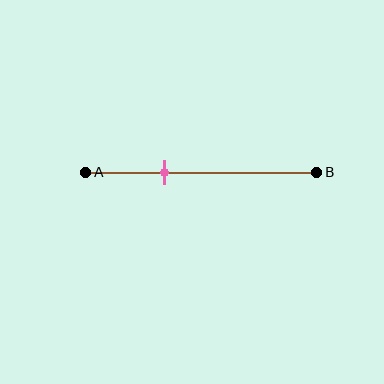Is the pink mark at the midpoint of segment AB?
No, the mark is at about 35% from A, not at the 50% midpoint.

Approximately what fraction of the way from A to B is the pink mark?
The pink mark is approximately 35% of the way from A to B.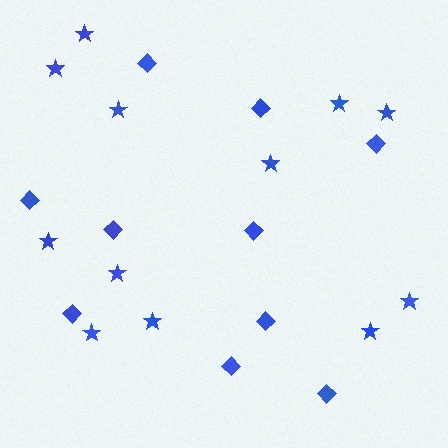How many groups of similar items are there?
There are 2 groups: one group of stars (12) and one group of diamonds (10).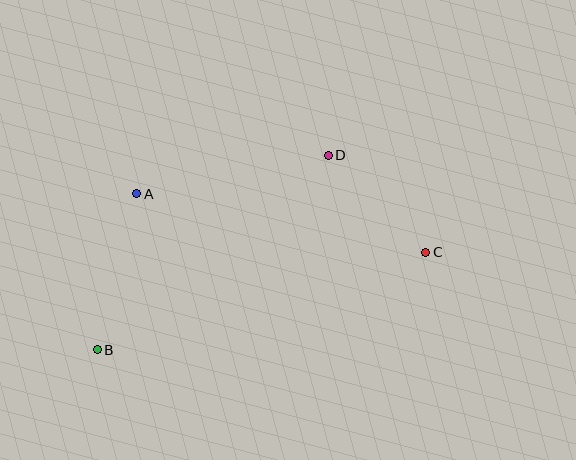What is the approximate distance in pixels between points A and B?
The distance between A and B is approximately 161 pixels.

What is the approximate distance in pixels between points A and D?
The distance between A and D is approximately 195 pixels.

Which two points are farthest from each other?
Points B and C are farthest from each other.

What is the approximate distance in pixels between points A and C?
The distance between A and C is approximately 295 pixels.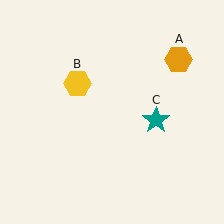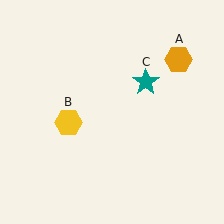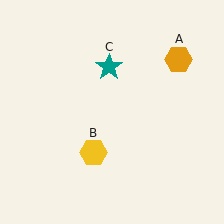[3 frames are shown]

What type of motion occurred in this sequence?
The yellow hexagon (object B), teal star (object C) rotated counterclockwise around the center of the scene.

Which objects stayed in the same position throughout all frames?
Orange hexagon (object A) remained stationary.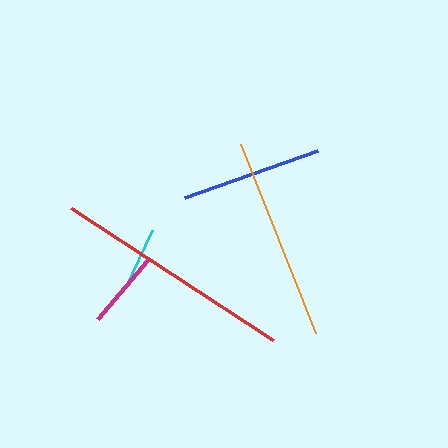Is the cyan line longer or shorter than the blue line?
The blue line is longer than the cyan line.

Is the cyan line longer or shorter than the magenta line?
The magenta line is longer than the cyan line.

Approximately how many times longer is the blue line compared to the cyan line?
The blue line is approximately 2.2 times the length of the cyan line.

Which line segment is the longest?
The red line is the longest at approximately 241 pixels.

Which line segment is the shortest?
The cyan line is the shortest at approximately 64 pixels.